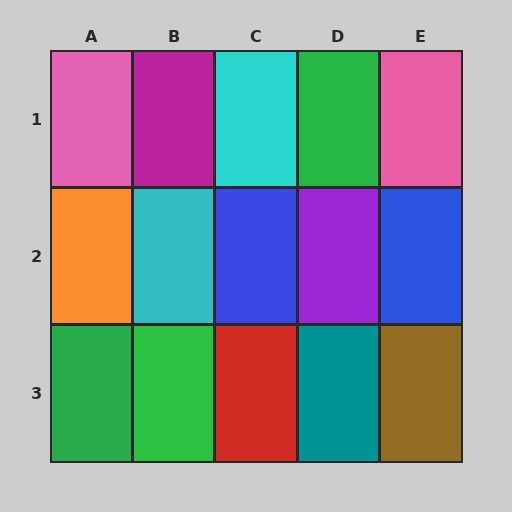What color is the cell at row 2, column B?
Cyan.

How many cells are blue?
2 cells are blue.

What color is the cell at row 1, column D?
Green.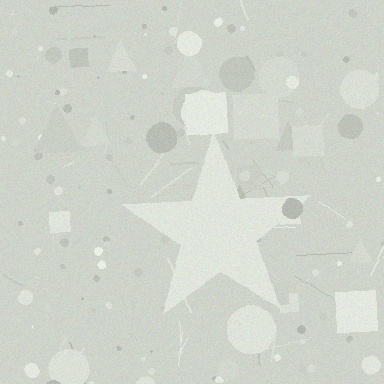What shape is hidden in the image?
A star is hidden in the image.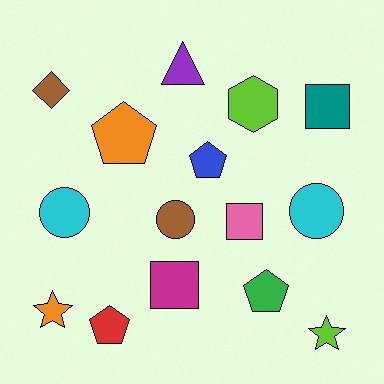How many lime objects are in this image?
There are 2 lime objects.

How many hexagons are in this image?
There is 1 hexagon.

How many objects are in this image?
There are 15 objects.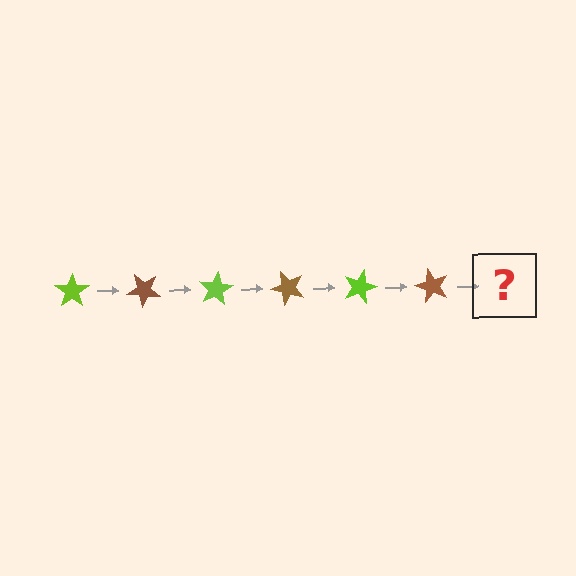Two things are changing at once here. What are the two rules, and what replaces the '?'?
The two rules are that it rotates 40 degrees each step and the color cycles through lime and brown. The '?' should be a lime star, rotated 240 degrees from the start.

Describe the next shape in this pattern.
It should be a lime star, rotated 240 degrees from the start.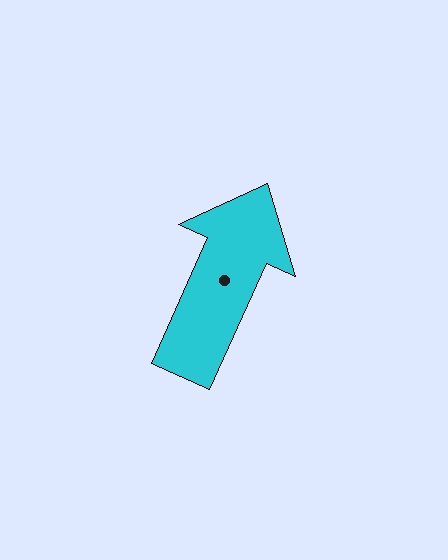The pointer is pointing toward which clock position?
Roughly 1 o'clock.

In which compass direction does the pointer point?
Northeast.